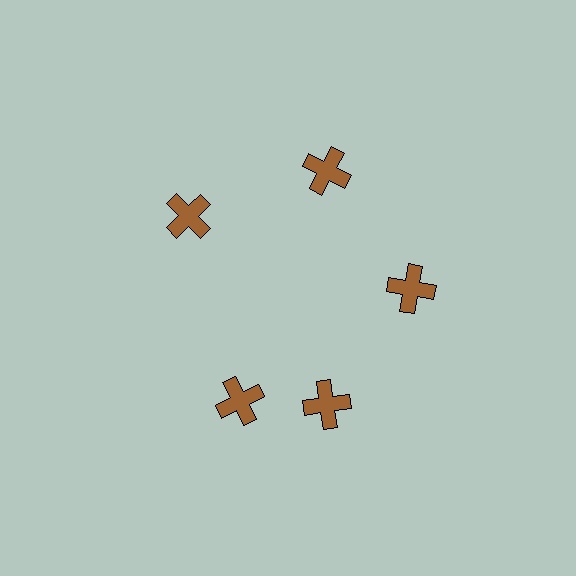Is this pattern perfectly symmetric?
No. The 5 brown crosses are arranged in a ring, but one element near the 8 o'clock position is rotated out of alignment along the ring, breaking the 5-fold rotational symmetry.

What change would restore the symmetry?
The symmetry would be restored by rotating it back into even spacing with its neighbors so that all 5 crosses sit at equal angles and equal distance from the center.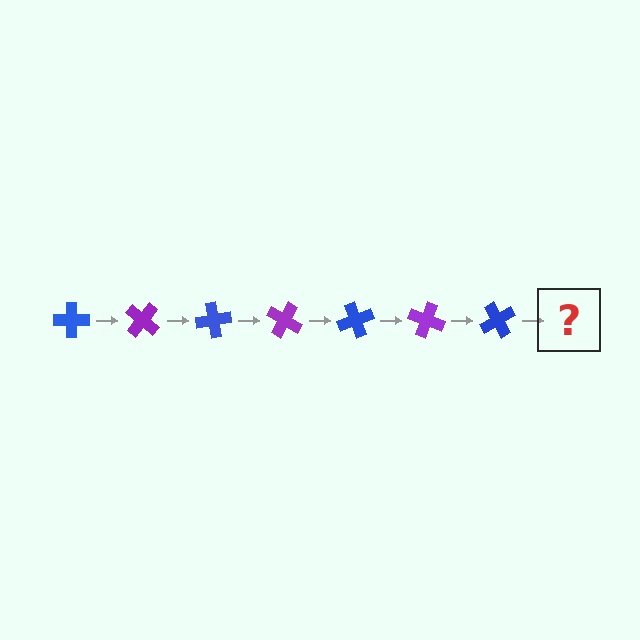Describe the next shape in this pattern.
It should be a purple cross, rotated 280 degrees from the start.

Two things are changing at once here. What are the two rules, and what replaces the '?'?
The two rules are that it rotates 40 degrees each step and the color cycles through blue and purple. The '?' should be a purple cross, rotated 280 degrees from the start.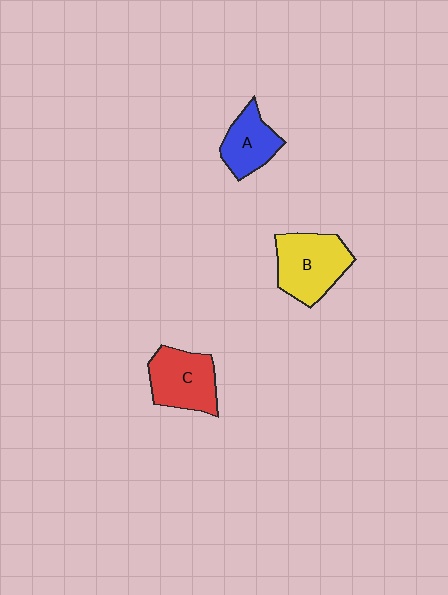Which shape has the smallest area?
Shape A (blue).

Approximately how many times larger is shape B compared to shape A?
Approximately 1.5 times.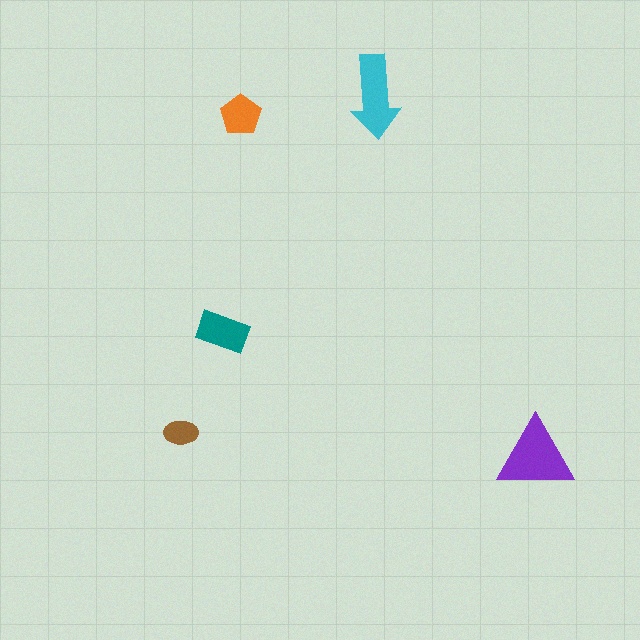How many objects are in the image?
There are 5 objects in the image.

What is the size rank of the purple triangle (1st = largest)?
1st.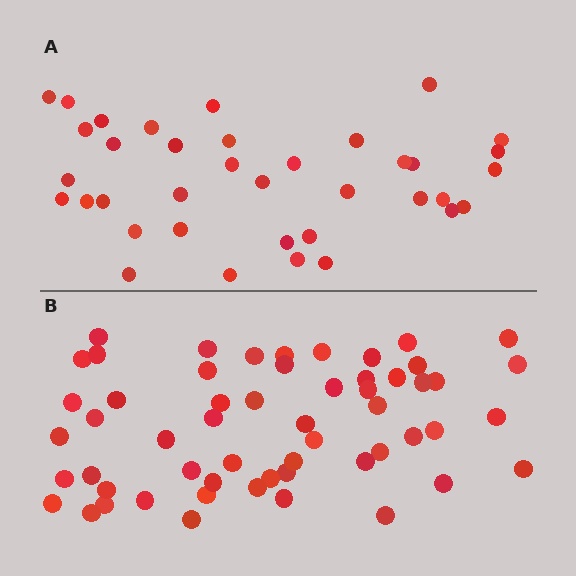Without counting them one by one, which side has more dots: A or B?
Region B (the bottom region) has more dots.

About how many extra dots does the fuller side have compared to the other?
Region B has approximately 20 more dots than region A.